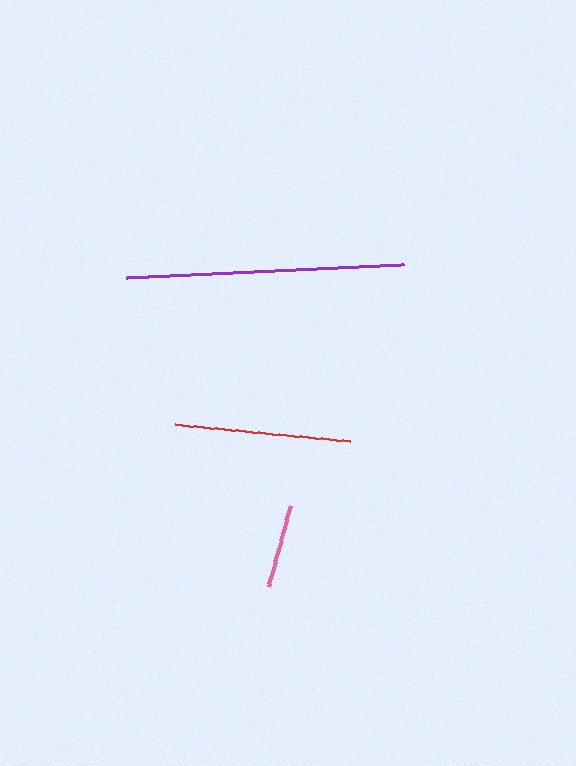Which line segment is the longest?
The purple line is the longest at approximately 277 pixels.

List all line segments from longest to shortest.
From longest to shortest: purple, red, pink.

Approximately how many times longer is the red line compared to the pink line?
The red line is approximately 2.1 times the length of the pink line.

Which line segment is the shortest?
The pink line is the shortest at approximately 85 pixels.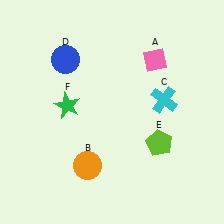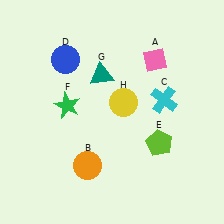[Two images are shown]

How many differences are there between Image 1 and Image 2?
There are 2 differences between the two images.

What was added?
A teal triangle (G), a yellow circle (H) were added in Image 2.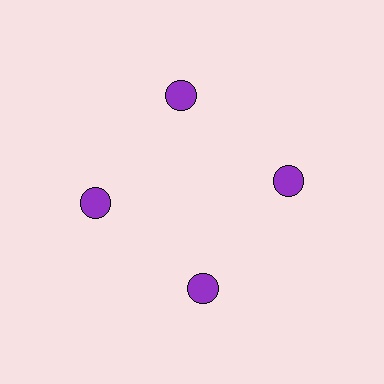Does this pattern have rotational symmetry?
Yes, this pattern has 4-fold rotational symmetry. It looks the same after rotating 90 degrees around the center.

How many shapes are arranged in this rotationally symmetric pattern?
There are 4 shapes, arranged in 4 groups of 1.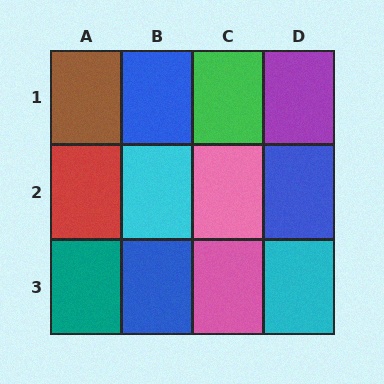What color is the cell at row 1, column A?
Brown.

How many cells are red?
1 cell is red.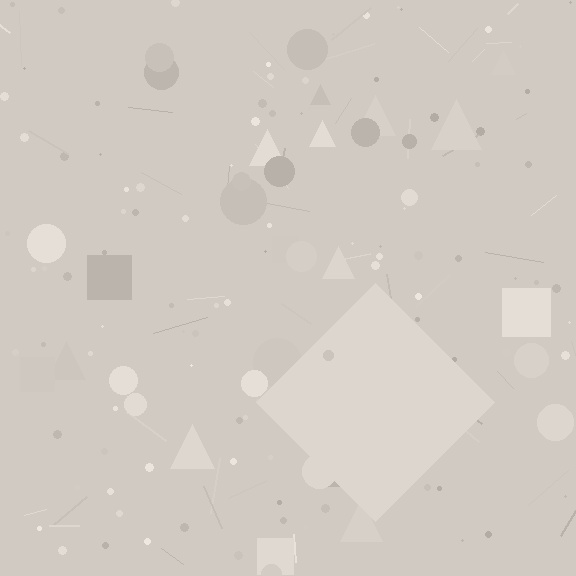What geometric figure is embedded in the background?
A diamond is embedded in the background.